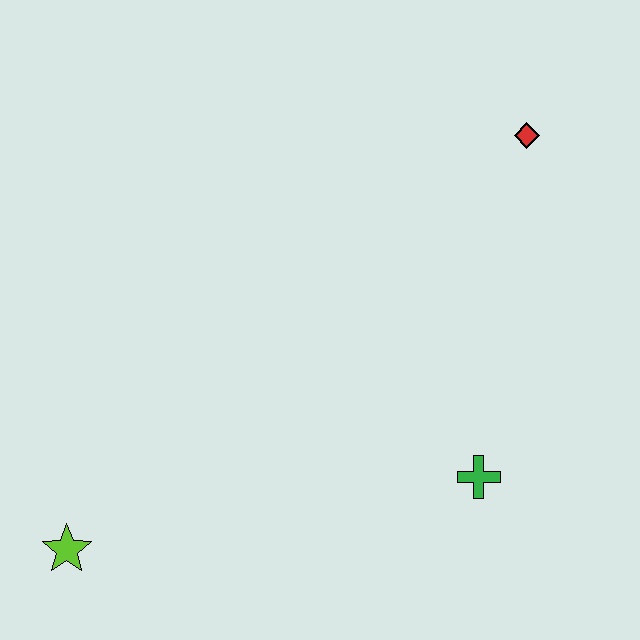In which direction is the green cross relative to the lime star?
The green cross is to the right of the lime star.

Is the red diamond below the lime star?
No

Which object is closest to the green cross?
The red diamond is closest to the green cross.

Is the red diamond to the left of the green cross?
No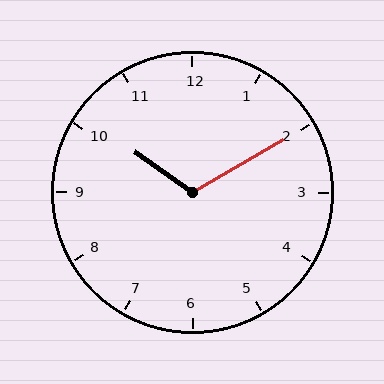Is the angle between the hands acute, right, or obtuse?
It is obtuse.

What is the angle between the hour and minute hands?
Approximately 115 degrees.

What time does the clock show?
10:10.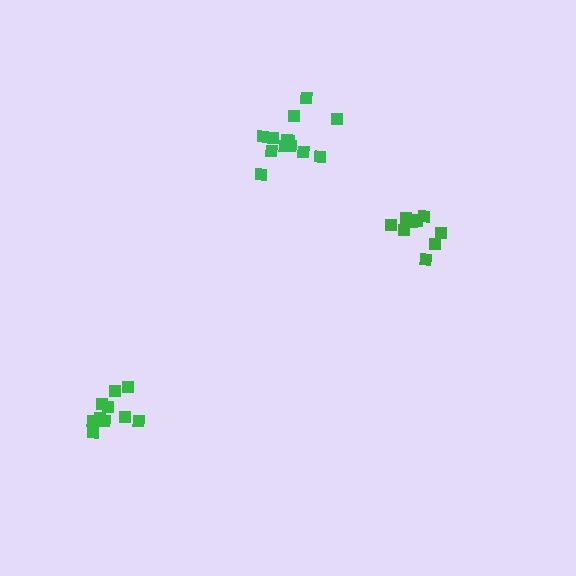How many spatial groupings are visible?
There are 3 spatial groupings.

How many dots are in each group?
Group 1: 10 dots, Group 2: 13 dots, Group 3: 9 dots (32 total).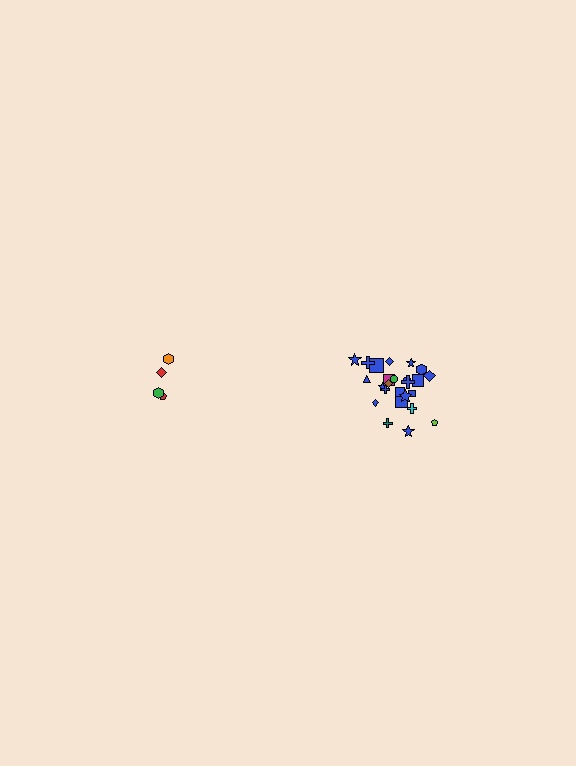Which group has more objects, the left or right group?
The right group.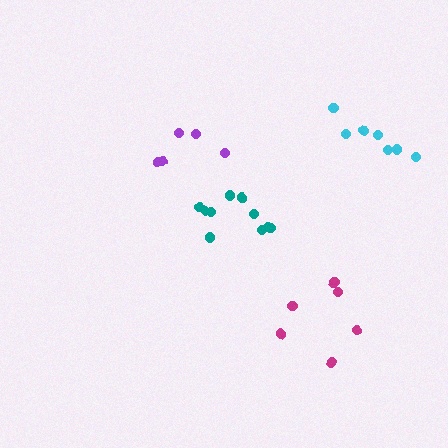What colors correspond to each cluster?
The clusters are colored: teal, cyan, purple, magenta.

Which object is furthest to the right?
The cyan cluster is rightmost.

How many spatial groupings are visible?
There are 4 spatial groupings.